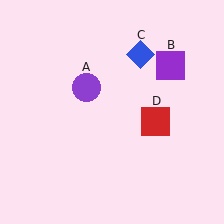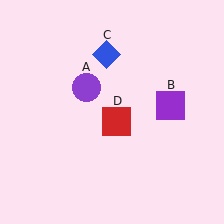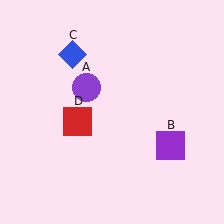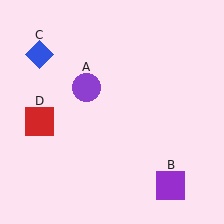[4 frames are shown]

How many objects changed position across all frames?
3 objects changed position: purple square (object B), blue diamond (object C), red square (object D).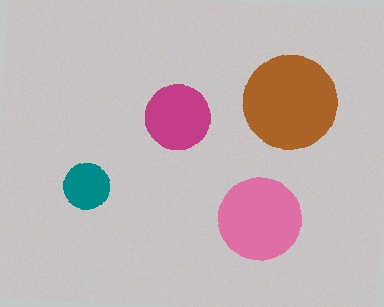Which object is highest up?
The brown circle is topmost.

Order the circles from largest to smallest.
the brown one, the pink one, the magenta one, the teal one.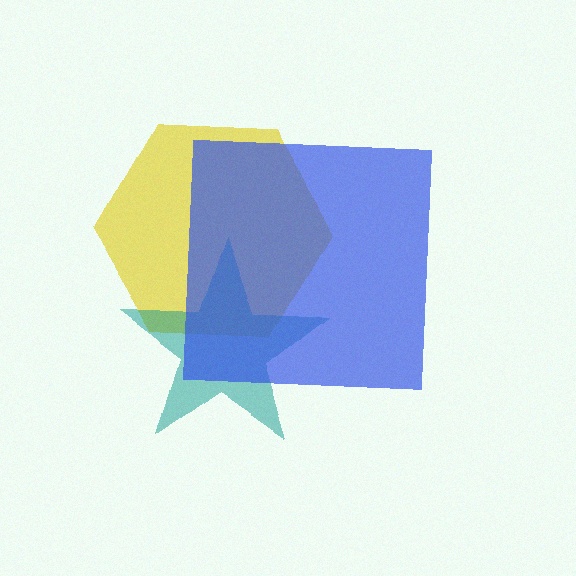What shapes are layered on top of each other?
The layered shapes are: a yellow hexagon, a teal star, a blue square.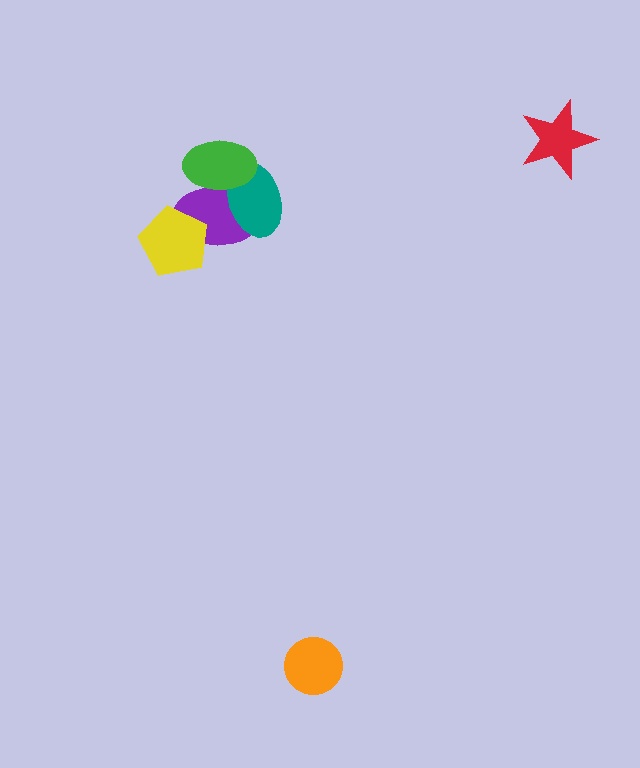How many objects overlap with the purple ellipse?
3 objects overlap with the purple ellipse.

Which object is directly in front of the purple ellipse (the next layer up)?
The yellow pentagon is directly in front of the purple ellipse.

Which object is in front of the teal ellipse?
The green ellipse is in front of the teal ellipse.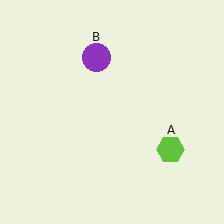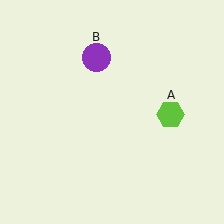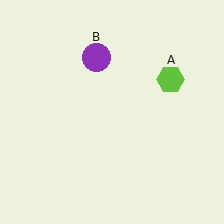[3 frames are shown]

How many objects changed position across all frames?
1 object changed position: lime hexagon (object A).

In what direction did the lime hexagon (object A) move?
The lime hexagon (object A) moved up.